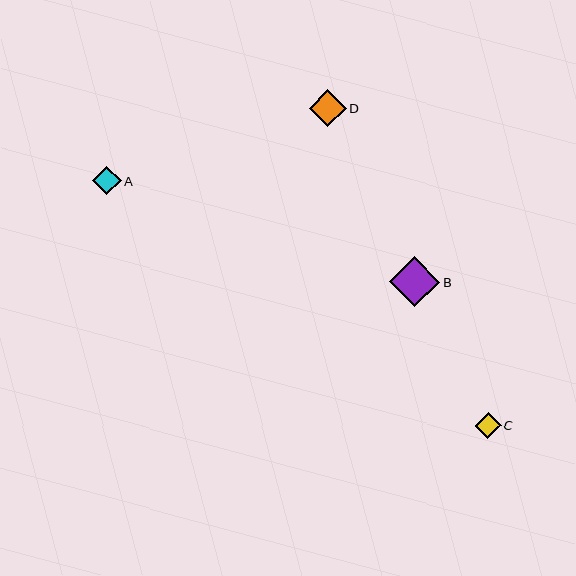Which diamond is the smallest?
Diamond C is the smallest with a size of approximately 26 pixels.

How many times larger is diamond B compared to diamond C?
Diamond B is approximately 1.9 times the size of diamond C.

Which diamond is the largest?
Diamond B is the largest with a size of approximately 50 pixels.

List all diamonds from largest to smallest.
From largest to smallest: B, D, A, C.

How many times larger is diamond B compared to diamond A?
Diamond B is approximately 1.8 times the size of diamond A.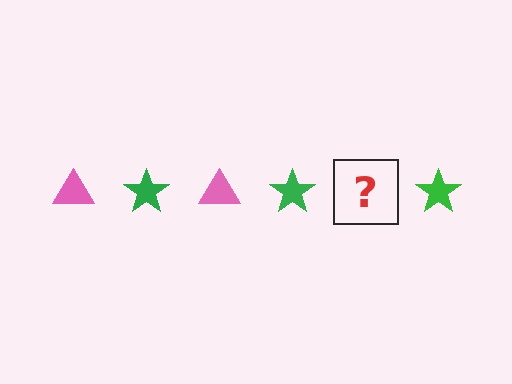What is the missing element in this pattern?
The missing element is a pink triangle.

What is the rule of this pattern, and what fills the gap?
The rule is that the pattern alternates between pink triangle and green star. The gap should be filled with a pink triangle.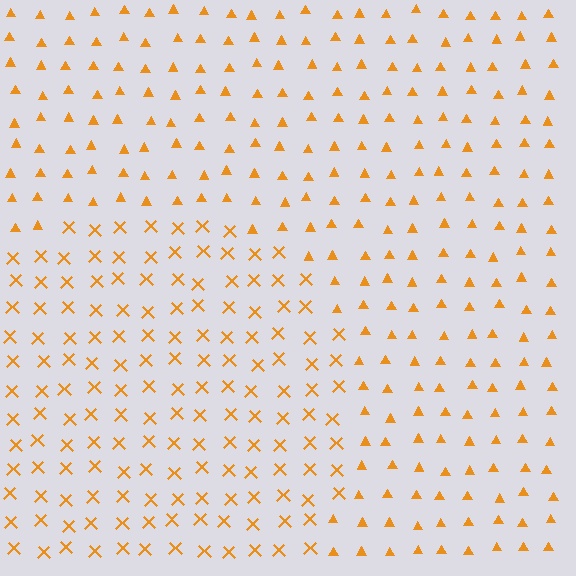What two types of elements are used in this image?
The image uses X marks inside the circle region and triangles outside it.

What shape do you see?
I see a circle.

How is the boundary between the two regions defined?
The boundary is defined by a change in element shape: X marks inside vs. triangles outside. All elements share the same color and spacing.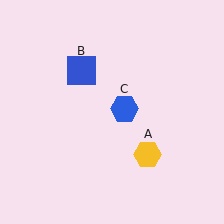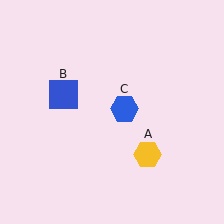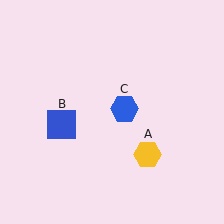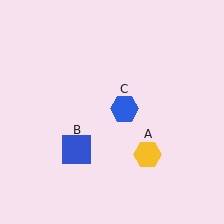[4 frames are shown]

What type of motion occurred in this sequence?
The blue square (object B) rotated counterclockwise around the center of the scene.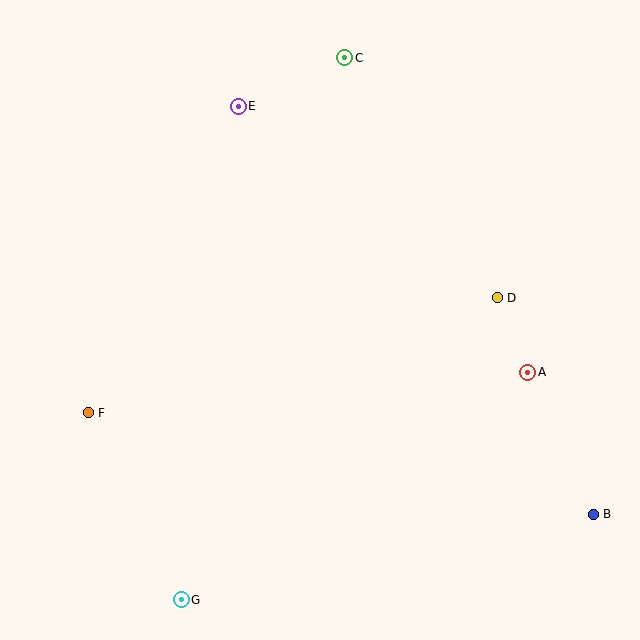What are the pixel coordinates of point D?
Point D is at (497, 298).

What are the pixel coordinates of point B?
Point B is at (593, 514).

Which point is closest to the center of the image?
Point D at (497, 298) is closest to the center.